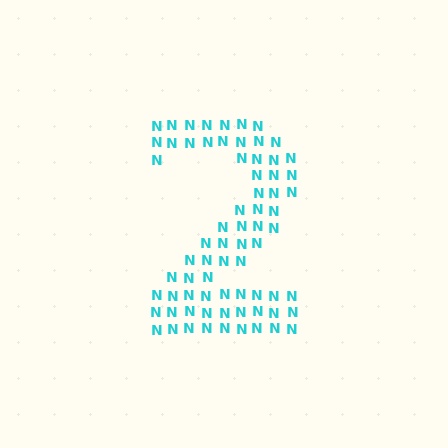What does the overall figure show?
The overall figure shows the digit 2.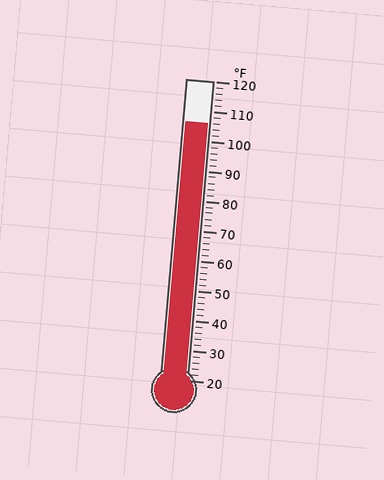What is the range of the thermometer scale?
The thermometer scale ranges from 20°F to 120°F.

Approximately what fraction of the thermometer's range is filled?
The thermometer is filled to approximately 85% of its range.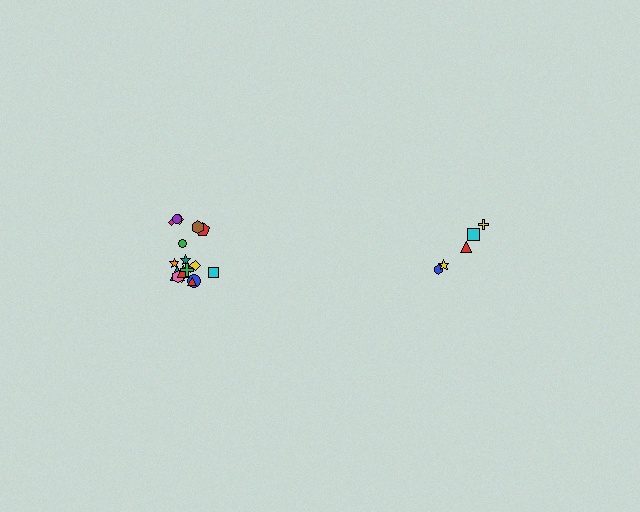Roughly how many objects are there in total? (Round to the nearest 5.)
Roughly 25 objects in total.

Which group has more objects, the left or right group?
The left group.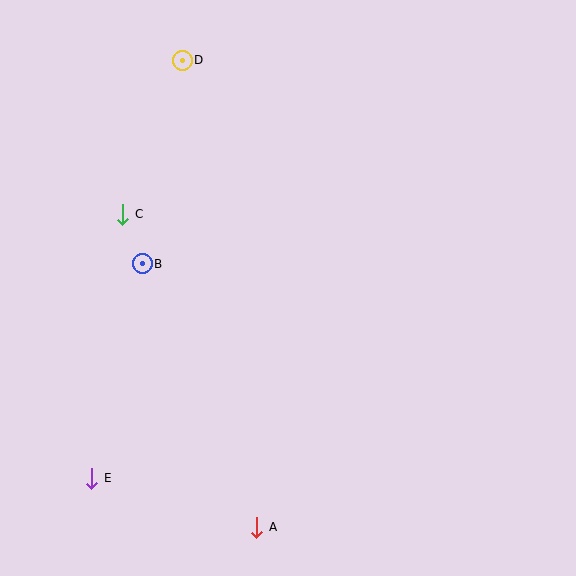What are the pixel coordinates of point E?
Point E is at (92, 478).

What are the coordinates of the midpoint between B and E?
The midpoint between B and E is at (117, 371).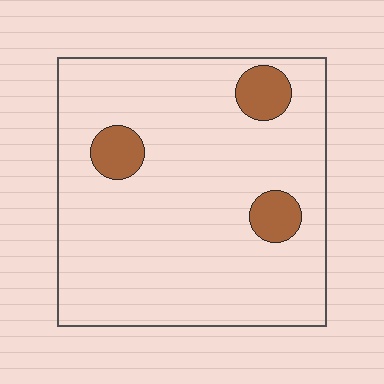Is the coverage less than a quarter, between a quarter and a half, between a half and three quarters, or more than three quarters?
Less than a quarter.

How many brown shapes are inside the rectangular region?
3.